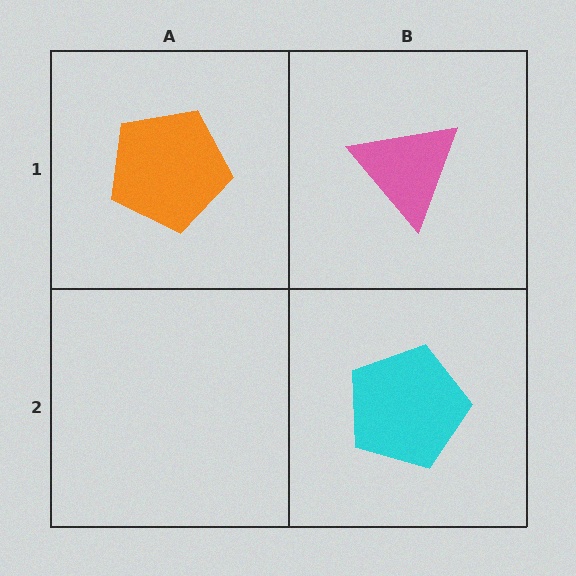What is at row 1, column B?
A pink triangle.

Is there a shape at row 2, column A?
No, that cell is empty.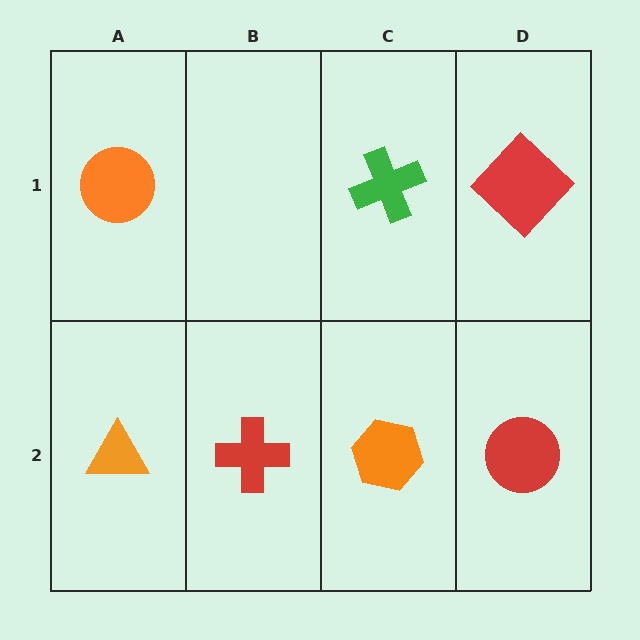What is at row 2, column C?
An orange hexagon.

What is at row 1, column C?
A green cross.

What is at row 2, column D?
A red circle.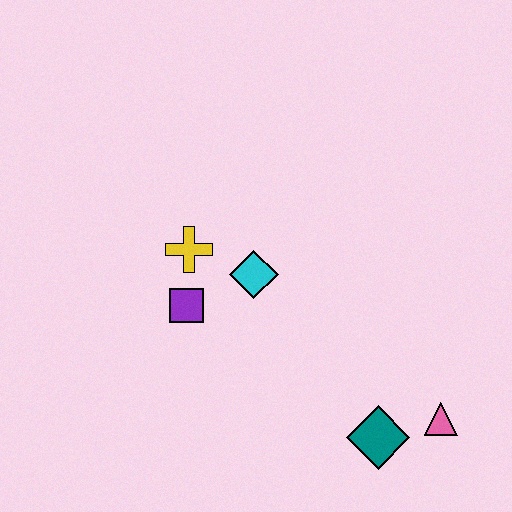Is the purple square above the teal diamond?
Yes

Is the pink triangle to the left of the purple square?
No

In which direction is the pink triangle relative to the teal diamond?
The pink triangle is to the right of the teal diamond.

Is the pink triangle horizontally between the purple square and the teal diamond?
No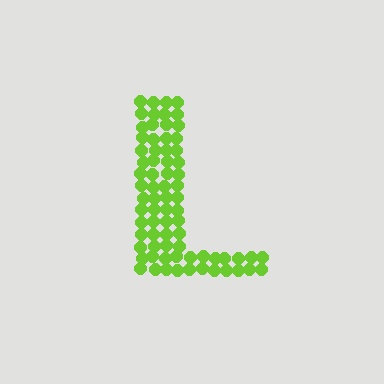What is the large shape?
The large shape is the letter L.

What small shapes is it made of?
It is made of small circles.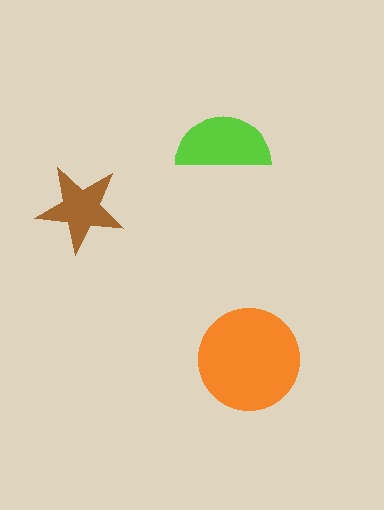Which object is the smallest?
The brown star.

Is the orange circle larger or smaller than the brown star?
Larger.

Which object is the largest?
The orange circle.